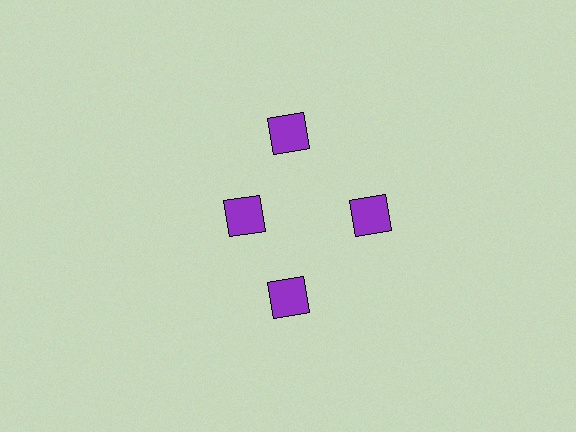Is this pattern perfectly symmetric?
No. The 4 purple squares are arranged in a ring, but one element near the 9 o'clock position is pulled inward toward the center, breaking the 4-fold rotational symmetry.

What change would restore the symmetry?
The symmetry would be restored by moving it outward, back onto the ring so that all 4 squares sit at equal angles and equal distance from the center.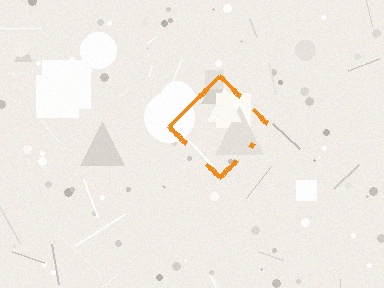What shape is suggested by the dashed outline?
The dashed outline suggests a diamond.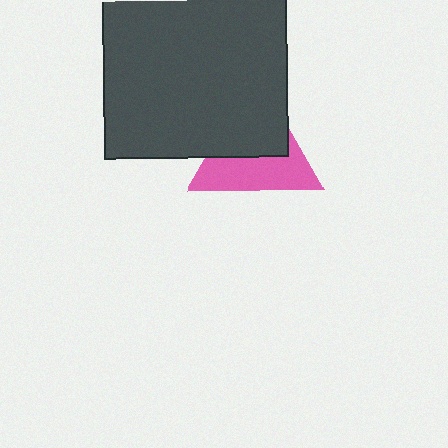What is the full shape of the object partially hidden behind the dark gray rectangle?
The partially hidden object is a pink triangle.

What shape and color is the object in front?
The object in front is a dark gray rectangle.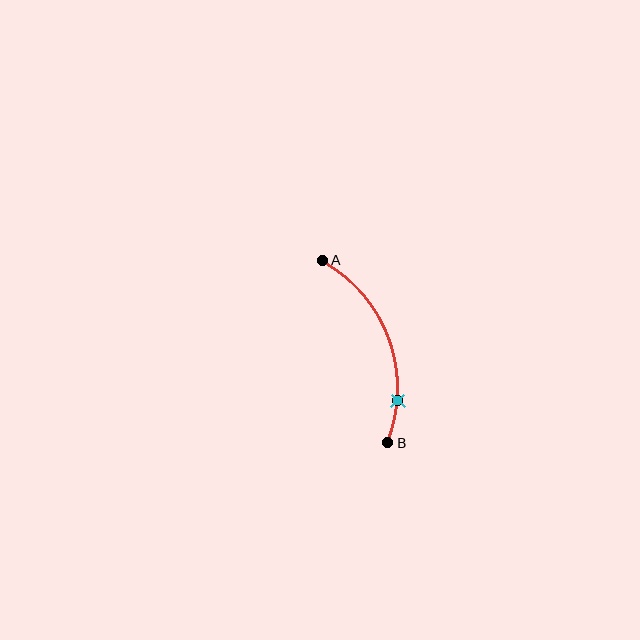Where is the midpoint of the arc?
The arc midpoint is the point on the curve farthest from the straight line joining A and B. It sits to the right of that line.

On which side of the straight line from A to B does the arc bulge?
The arc bulges to the right of the straight line connecting A and B.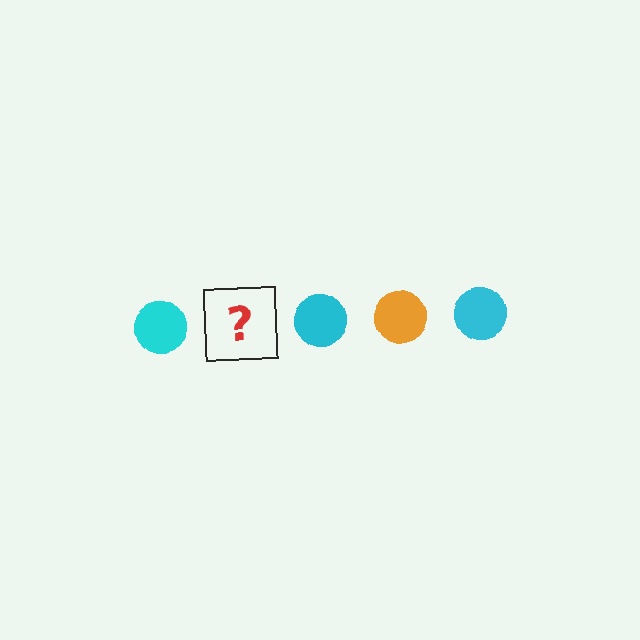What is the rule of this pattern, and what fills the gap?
The rule is that the pattern cycles through cyan, orange circles. The gap should be filled with an orange circle.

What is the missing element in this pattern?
The missing element is an orange circle.